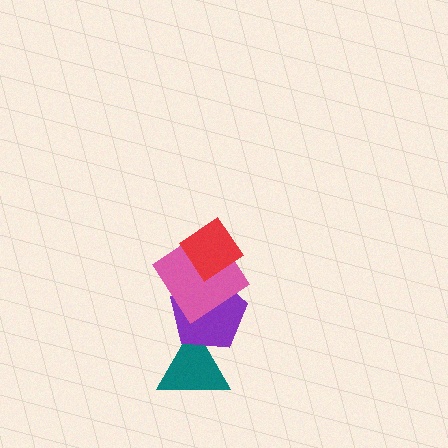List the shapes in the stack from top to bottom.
From top to bottom: the red diamond, the pink diamond, the purple pentagon, the teal triangle.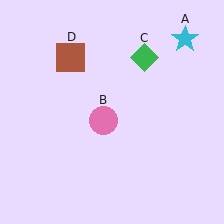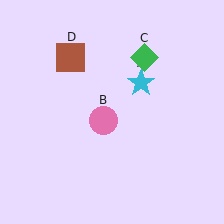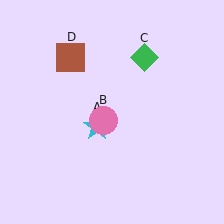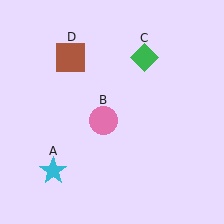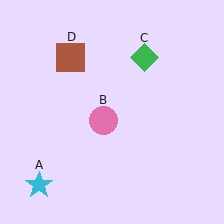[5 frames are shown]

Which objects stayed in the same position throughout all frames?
Pink circle (object B) and green diamond (object C) and brown square (object D) remained stationary.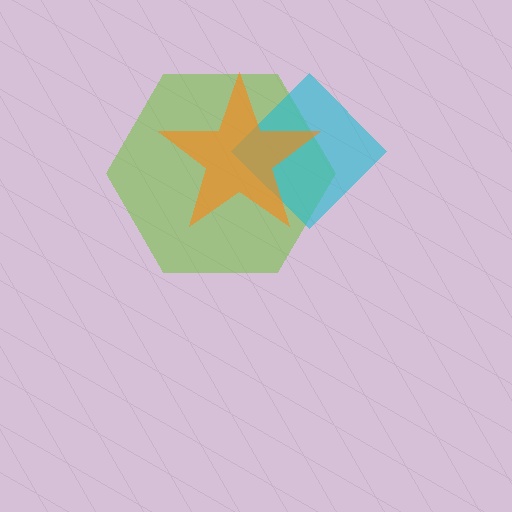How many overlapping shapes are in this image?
There are 3 overlapping shapes in the image.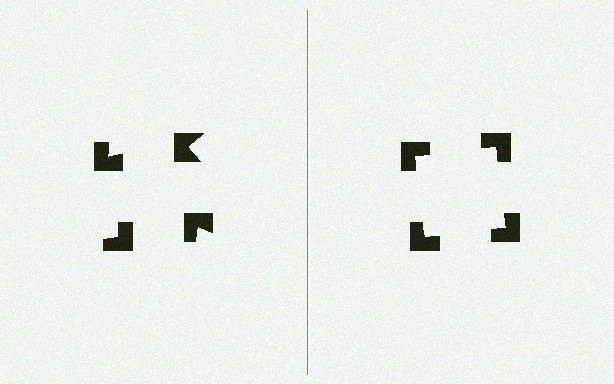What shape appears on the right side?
An illusory square.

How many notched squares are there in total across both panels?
8 — 4 on each side.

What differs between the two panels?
The notched squares are positioned identically on both sides; only the wedge orientations differ. On the right they align to a square; on the left they are misaligned.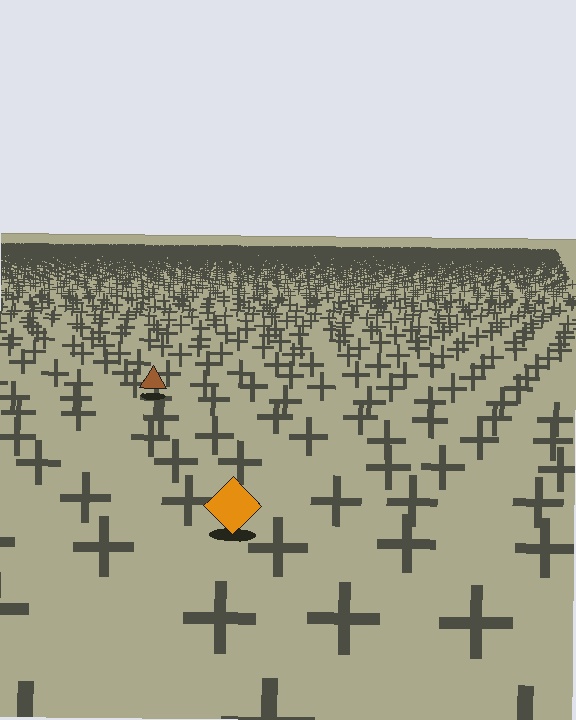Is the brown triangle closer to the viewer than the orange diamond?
No. The orange diamond is closer — you can tell from the texture gradient: the ground texture is coarser near it.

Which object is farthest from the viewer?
The brown triangle is farthest from the viewer. It appears smaller and the ground texture around it is denser.